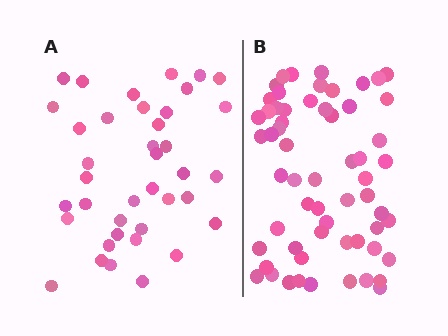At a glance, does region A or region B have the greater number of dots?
Region B (the right region) has more dots.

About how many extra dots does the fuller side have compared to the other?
Region B has approximately 20 more dots than region A.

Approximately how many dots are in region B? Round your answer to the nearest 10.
About 60 dots.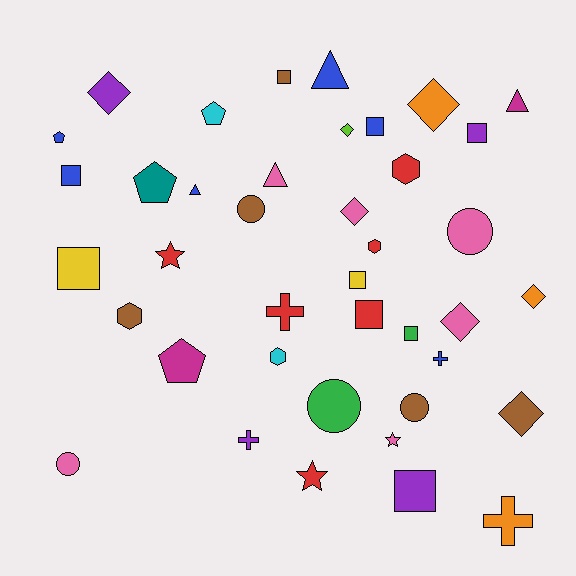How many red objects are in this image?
There are 6 red objects.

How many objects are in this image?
There are 40 objects.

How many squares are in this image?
There are 9 squares.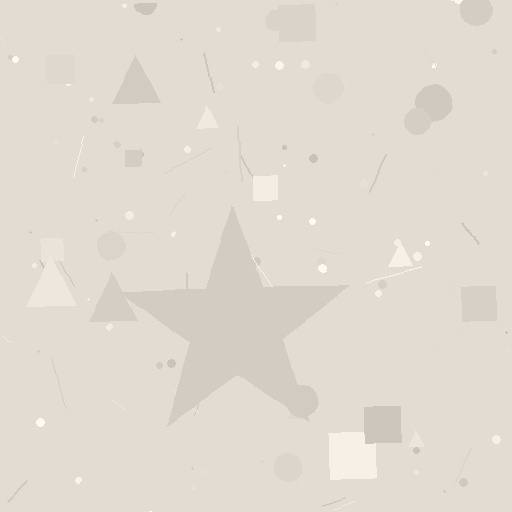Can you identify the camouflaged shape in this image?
The camouflaged shape is a star.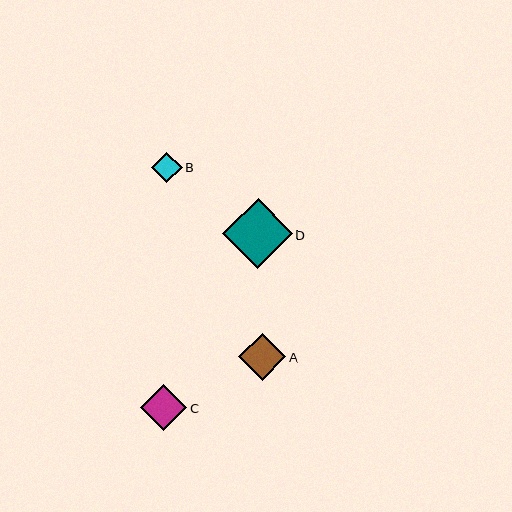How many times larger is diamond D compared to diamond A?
Diamond D is approximately 1.5 times the size of diamond A.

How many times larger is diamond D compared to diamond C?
Diamond D is approximately 1.5 times the size of diamond C.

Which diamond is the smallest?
Diamond B is the smallest with a size of approximately 30 pixels.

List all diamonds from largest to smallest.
From largest to smallest: D, A, C, B.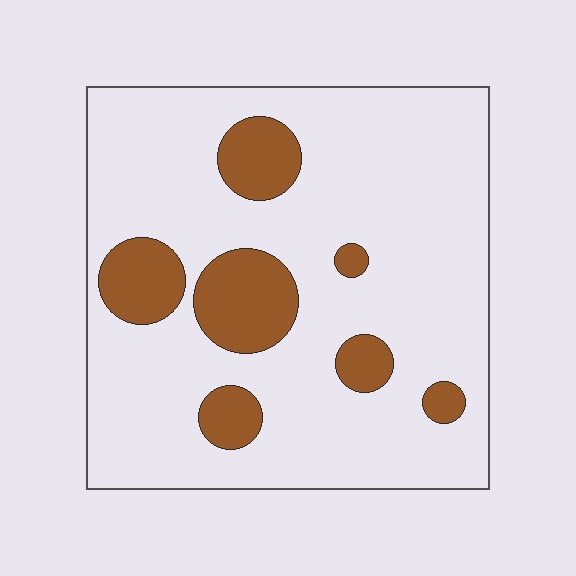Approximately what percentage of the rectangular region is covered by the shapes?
Approximately 20%.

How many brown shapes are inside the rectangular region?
7.